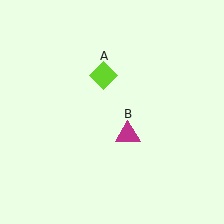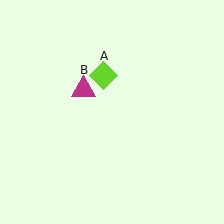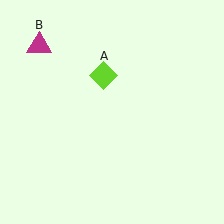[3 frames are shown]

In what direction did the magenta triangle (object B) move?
The magenta triangle (object B) moved up and to the left.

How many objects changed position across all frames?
1 object changed position: magenta triangle (object B).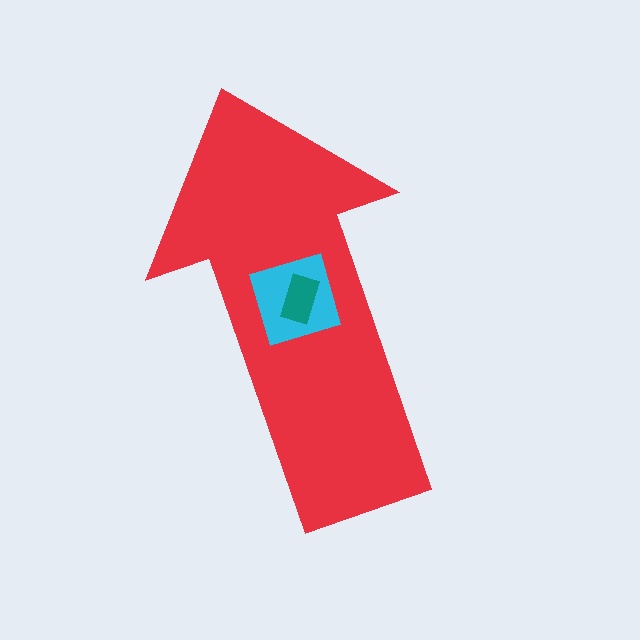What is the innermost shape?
The teal rectangle.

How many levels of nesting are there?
3.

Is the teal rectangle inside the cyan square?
Yes.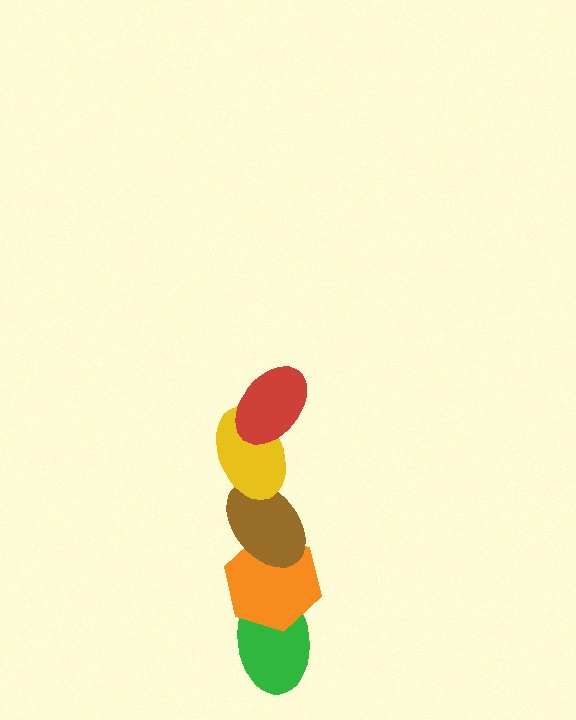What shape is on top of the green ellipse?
The orange hexagon is on top of the green ellipse.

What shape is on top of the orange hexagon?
The brown ellipse is on top of the orange hexagon.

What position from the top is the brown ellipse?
The brown ellipse is 3rd from the top.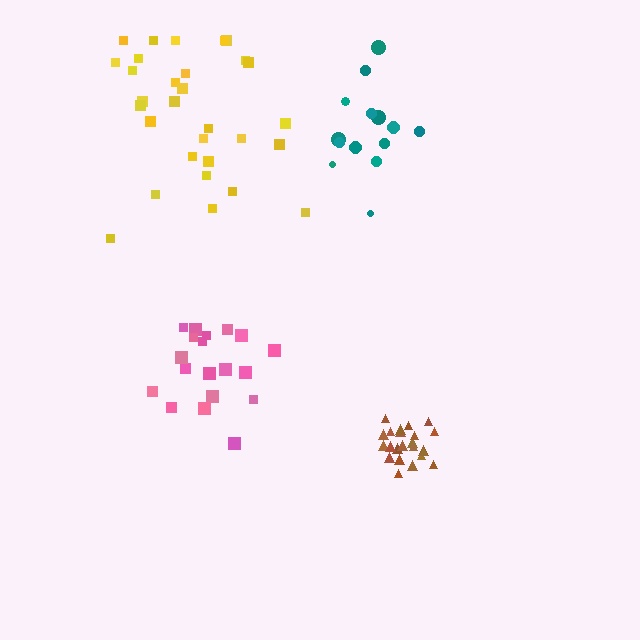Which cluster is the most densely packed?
Brown.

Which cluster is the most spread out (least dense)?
Yellow.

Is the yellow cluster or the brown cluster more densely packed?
Brown.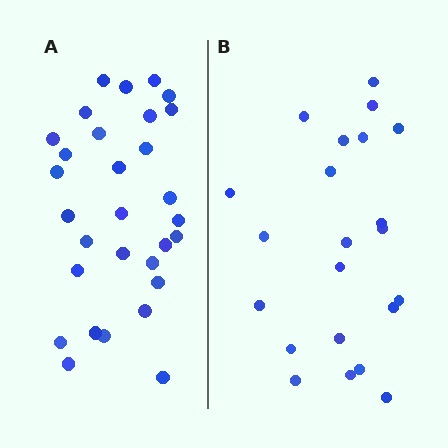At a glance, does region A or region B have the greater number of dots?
Region A (the left region) has more dots.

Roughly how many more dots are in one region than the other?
Region A has roughly 8 or so more dots than region B.